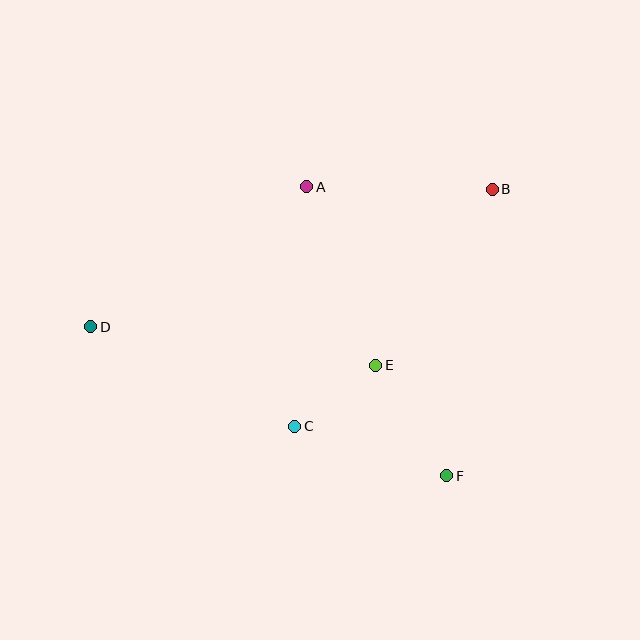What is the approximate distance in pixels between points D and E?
The distance between D and E is approximately 288 pixels.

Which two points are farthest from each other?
Points B and D are farthest from each other.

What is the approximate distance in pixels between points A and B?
The distance between A and B is approximately 185 pixels.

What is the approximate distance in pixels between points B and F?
The distance between B and F is approximately 290 pixels.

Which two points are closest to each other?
Points C and E are closest to each other.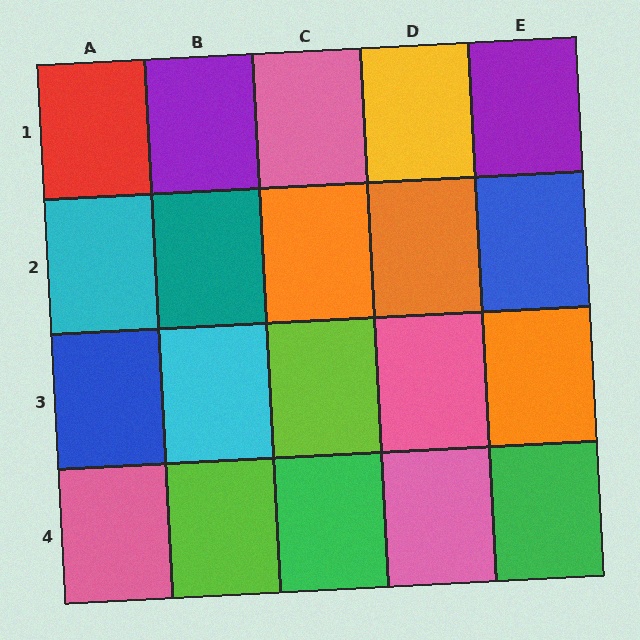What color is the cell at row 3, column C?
Lime.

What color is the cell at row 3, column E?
Orange.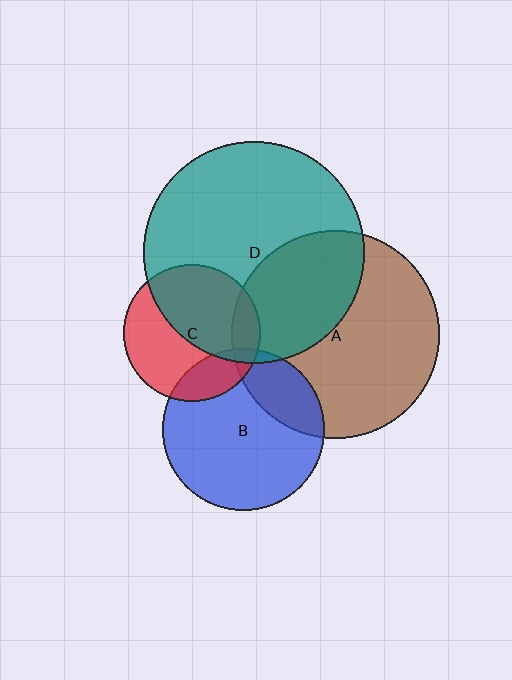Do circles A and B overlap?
Yes.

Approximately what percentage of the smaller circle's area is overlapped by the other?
Approximately 20%.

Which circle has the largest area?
Circle D (teal).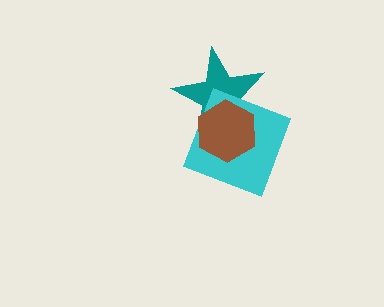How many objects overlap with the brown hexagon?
2 objects overlap with the brown hexagon.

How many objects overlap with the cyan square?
2 objects overlap with the cyan square.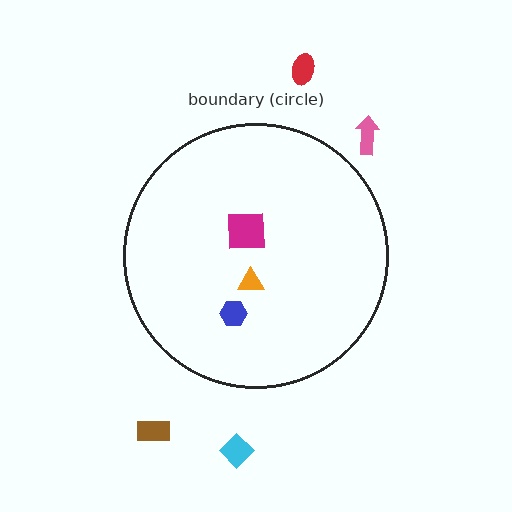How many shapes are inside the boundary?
3 inside, 4 outside.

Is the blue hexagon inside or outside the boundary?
Inside.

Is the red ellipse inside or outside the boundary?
Outside.